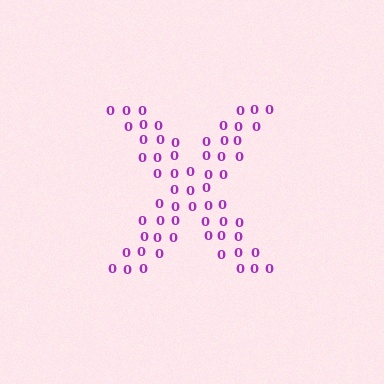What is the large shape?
The large shape is the letter X.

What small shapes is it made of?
It is made of small digit 0's.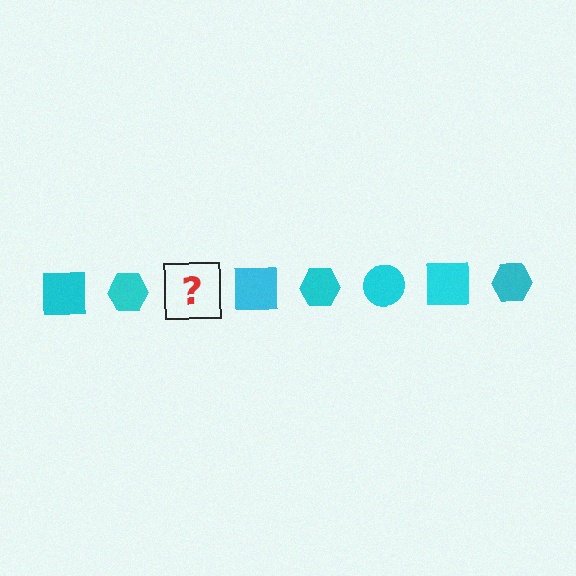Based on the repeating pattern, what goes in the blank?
The blank should be a cyan circle.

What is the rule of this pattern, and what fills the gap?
The rule is that the pattern cycles through square, hexagon, circle shapes in cyan. The gap should be filled with a cyan circle.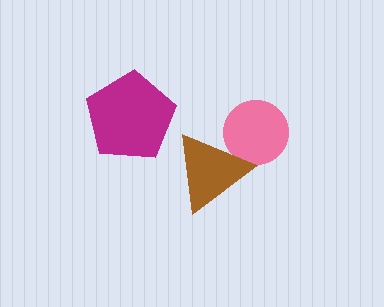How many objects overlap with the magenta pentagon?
0 objects overlap with the magenta pentagon.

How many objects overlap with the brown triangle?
1 object overlaps with the brown triangle.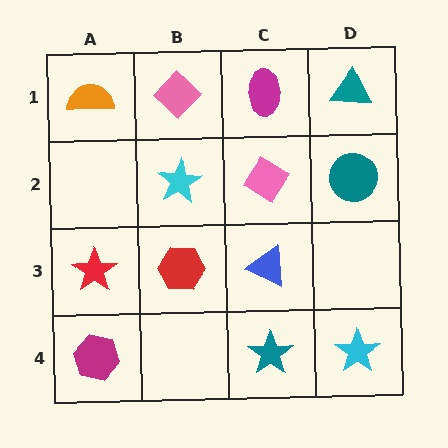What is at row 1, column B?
A pink diamond.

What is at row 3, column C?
A blue triangle.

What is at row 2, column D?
A teal circle.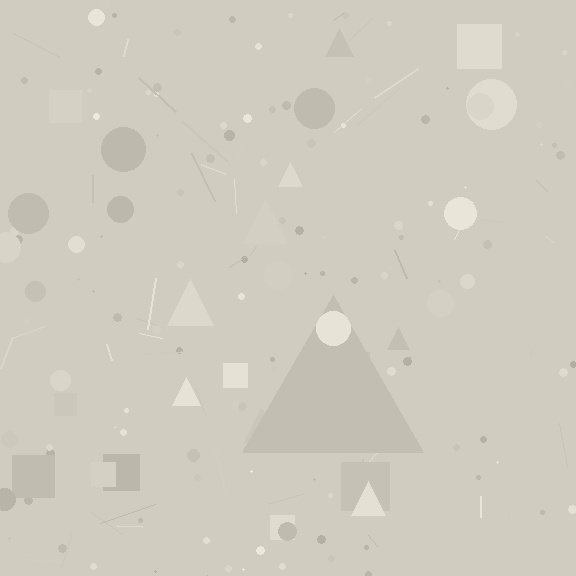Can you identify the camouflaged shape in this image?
The camouflaged shape is a triangle.